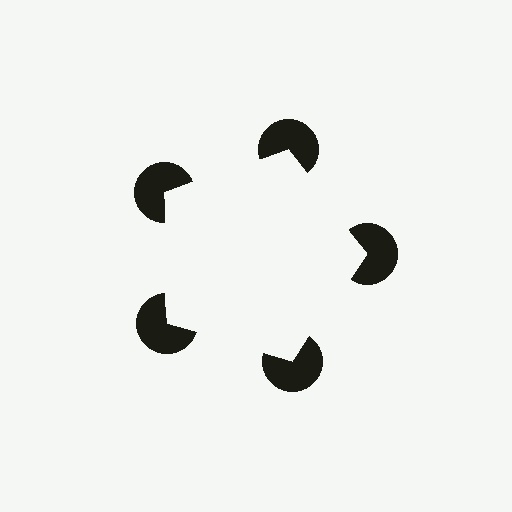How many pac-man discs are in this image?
There are 5 — one at each vertex of the illusory pentagon.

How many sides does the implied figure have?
5 sides.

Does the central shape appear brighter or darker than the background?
It typically appears slightly brighter than the background, even though no actual brightness change is drawn.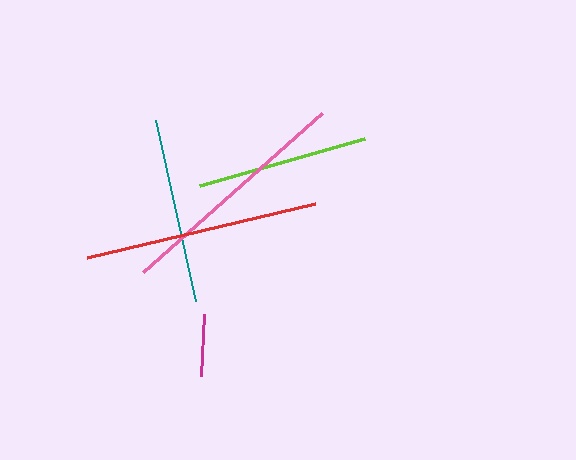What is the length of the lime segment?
The lime segment is approximately 171 pixels long.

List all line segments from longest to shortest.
From longest to shortest: pink, red, teal, lime, magenta.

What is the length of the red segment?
The red segment is approximately 234 pixels long.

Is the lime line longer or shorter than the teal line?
The teal line is longer than the lime line.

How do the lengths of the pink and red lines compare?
The pink and red lines are approximately the same length.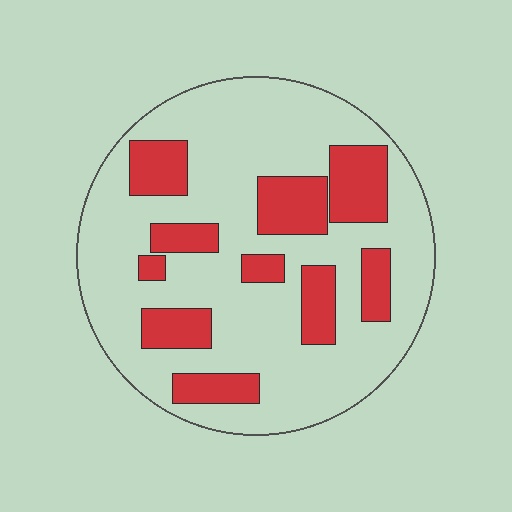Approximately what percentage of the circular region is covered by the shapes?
Approximately 25%.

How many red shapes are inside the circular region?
10.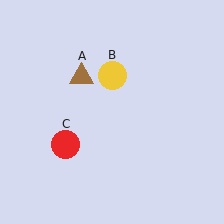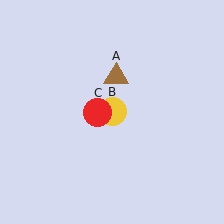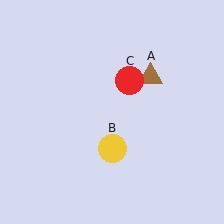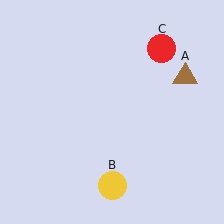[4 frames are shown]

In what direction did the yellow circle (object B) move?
The yellow circle (object B) moved down.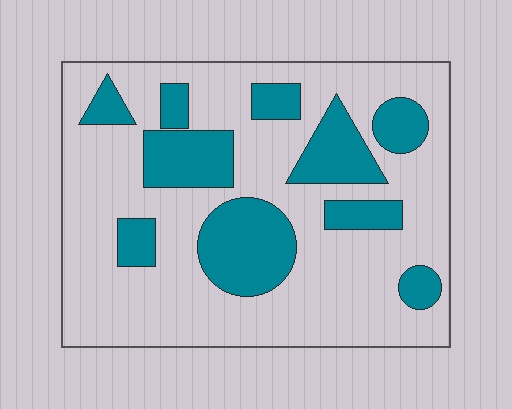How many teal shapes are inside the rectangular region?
10.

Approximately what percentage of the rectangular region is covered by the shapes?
Approximately 30%.